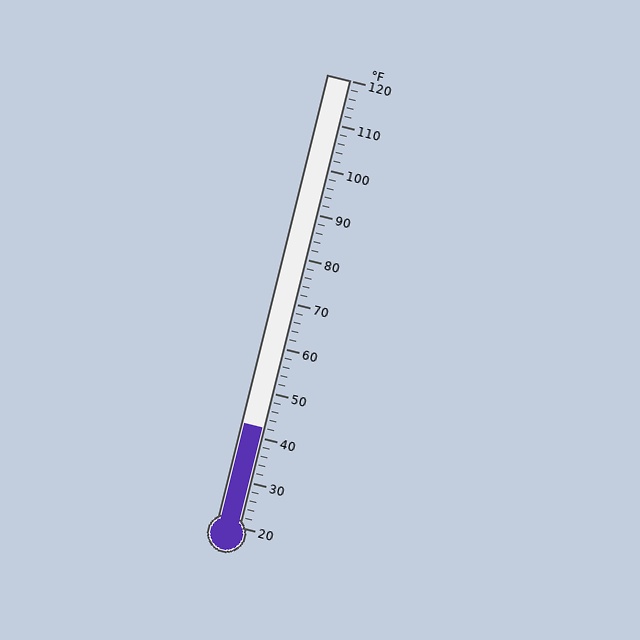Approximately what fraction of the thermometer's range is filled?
The thermometer is filled to approximately 20% of its range.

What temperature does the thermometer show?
The thermometer shows approximately 42°F.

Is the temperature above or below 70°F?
The temperature is below 70°F.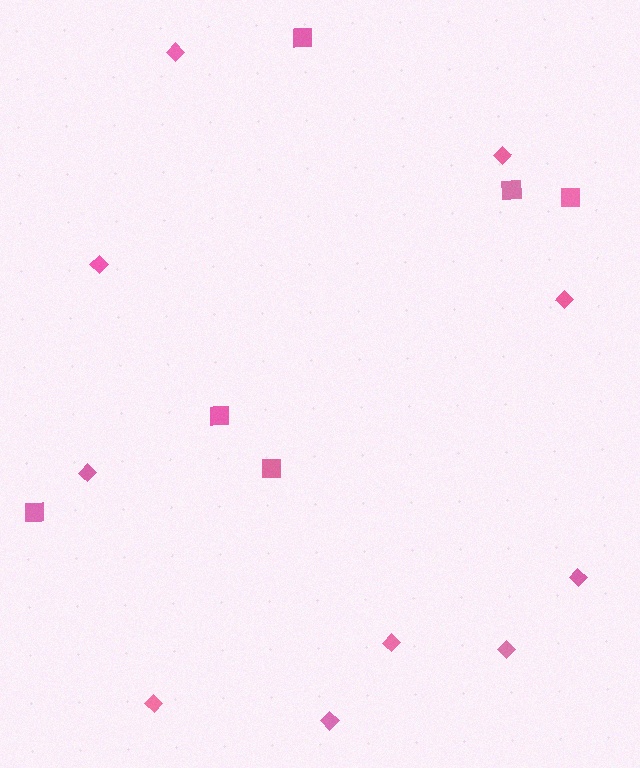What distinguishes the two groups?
There are 2 groups: one group of diamonds (10) and one group of squares (6).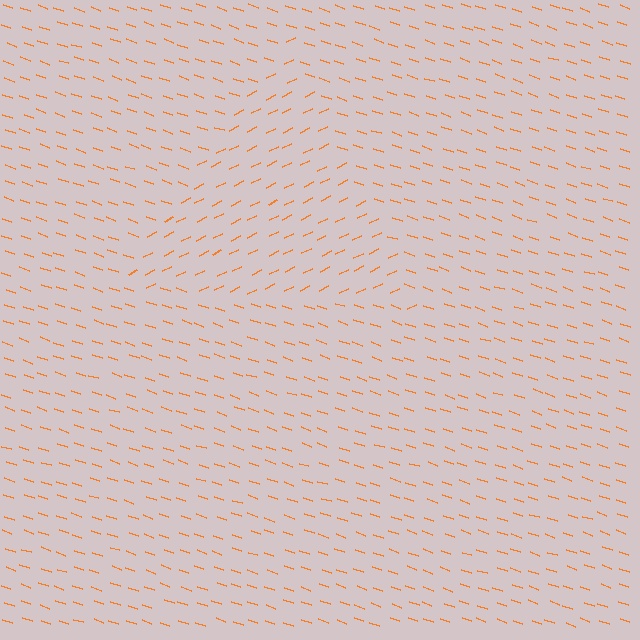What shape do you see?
I see a triangle.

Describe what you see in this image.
The image is filled with small orange line segments. A triangle region in the image has lines oriented differently from the surrounding lines, creating a visible texture boundary.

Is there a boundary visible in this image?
Yes, there is a texture boundary formed by a change in line orientation.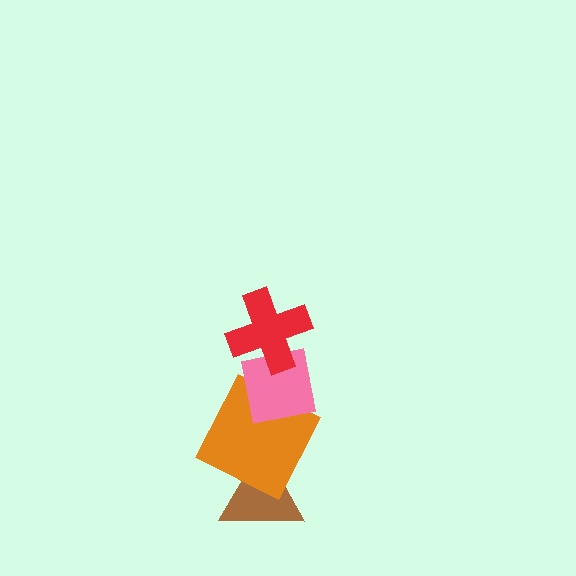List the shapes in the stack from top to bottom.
From top to bottom: the red cross, the pink square, the orange square, the brown triangle.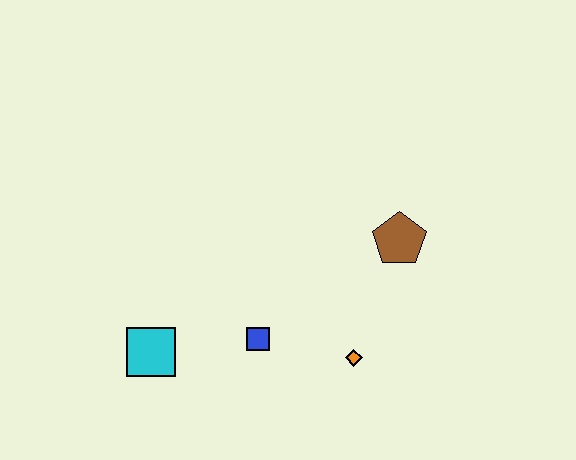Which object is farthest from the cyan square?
The brown pentagon is farthest from the cyan square.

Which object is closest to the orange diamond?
The blue square is closest to the orange diamond.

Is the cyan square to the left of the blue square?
Yes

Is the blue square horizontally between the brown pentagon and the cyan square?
Yes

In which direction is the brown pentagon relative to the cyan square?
The brown pentagon is to the right of the cyan square.